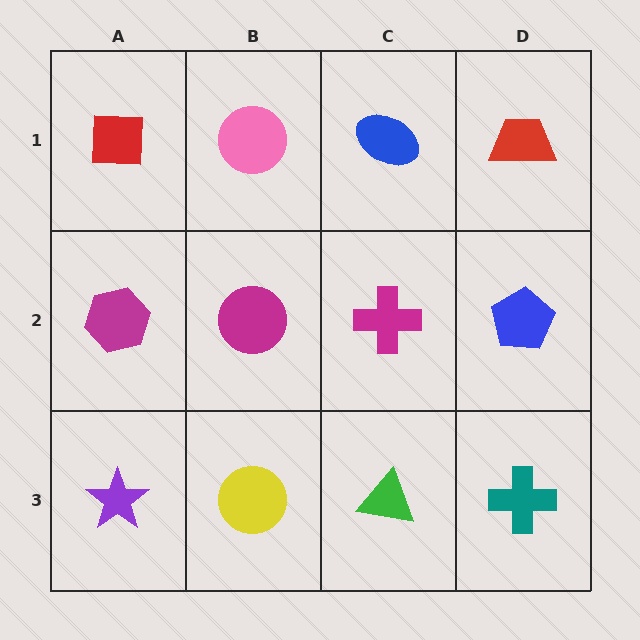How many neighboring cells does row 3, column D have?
2.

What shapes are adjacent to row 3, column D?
A blue pentagon (row 2, column D), a green triangle (row 3, column C).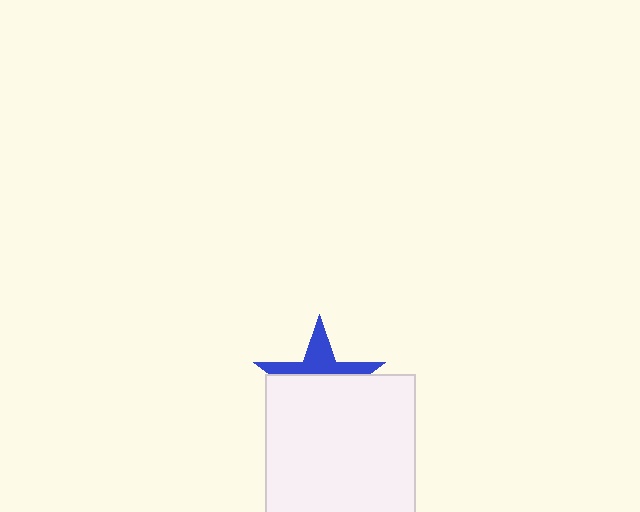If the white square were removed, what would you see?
You would see the complete blue star.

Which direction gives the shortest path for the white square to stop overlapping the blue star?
Moving down gives the shortest separation.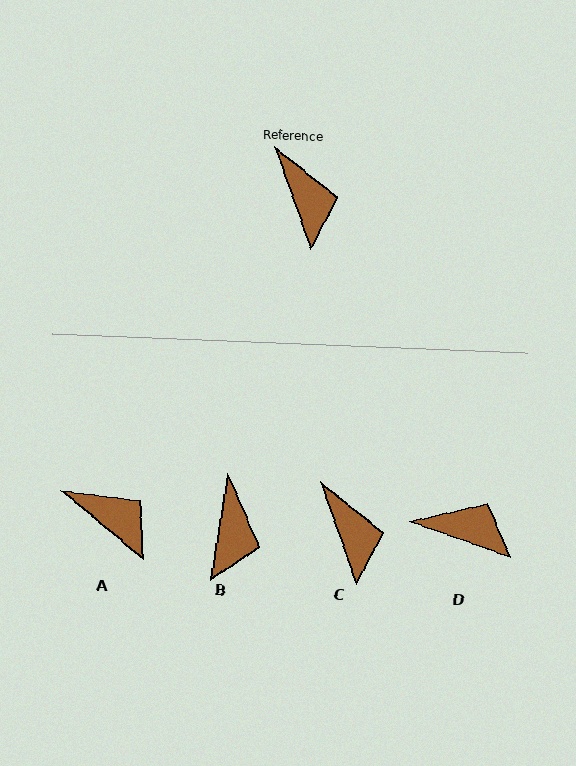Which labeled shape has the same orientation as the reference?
C.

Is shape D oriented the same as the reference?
No, it is off by about 51 degrees.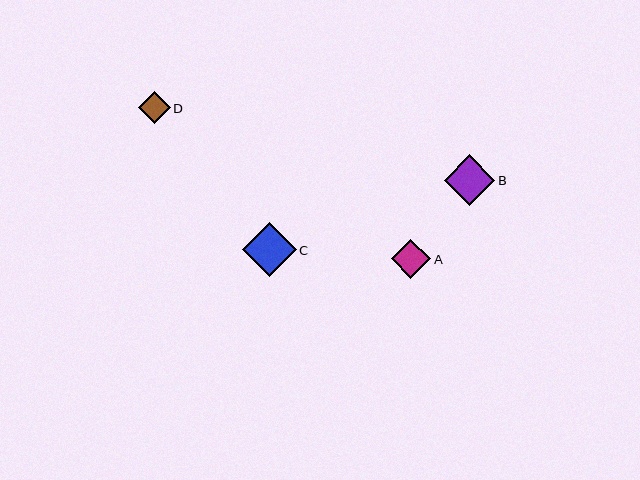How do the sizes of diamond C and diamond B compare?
Diamond C and diamond B are approximately the same size.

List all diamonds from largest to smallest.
From largest to smallest: C, B, A, D.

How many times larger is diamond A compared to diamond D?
Diamond A is approximately 1.3 times the size of diamond D.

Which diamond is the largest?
Diamond C is the largest with a size of approximately 54 pixels.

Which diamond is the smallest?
Diamond D is the smallest with a size of approximately 32 pixels.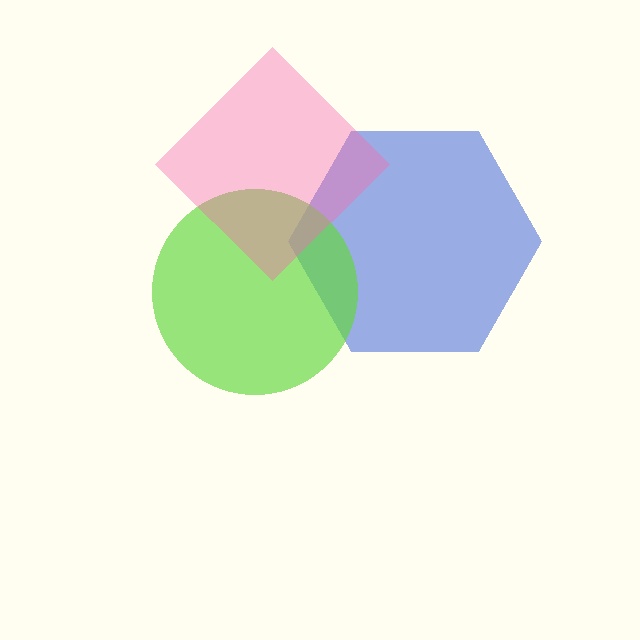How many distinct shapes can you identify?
There are 3 distinct shapes: a blue hexagon, a lime circle, a pink diamond.